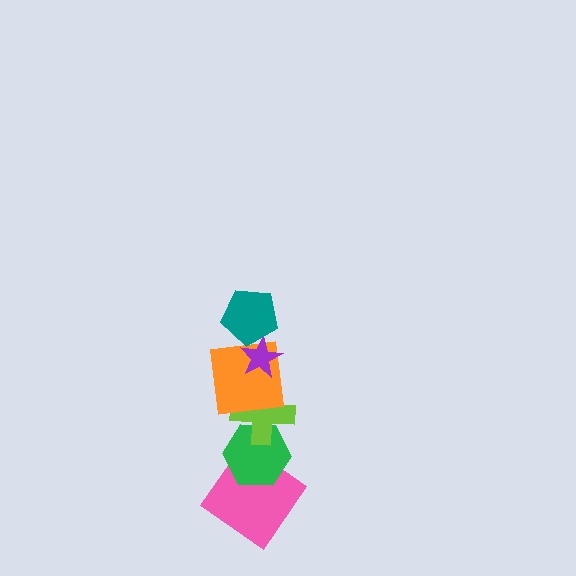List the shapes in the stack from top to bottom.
From top to bottom: the teal pentagon, the purple star, the orange square, the lime cross, the green hexagon, the pink diamond.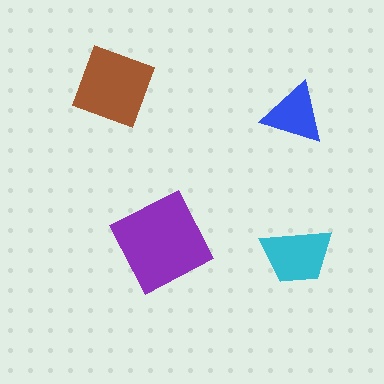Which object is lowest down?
The cyan trapezoid is bottommost.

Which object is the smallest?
The blue triangle.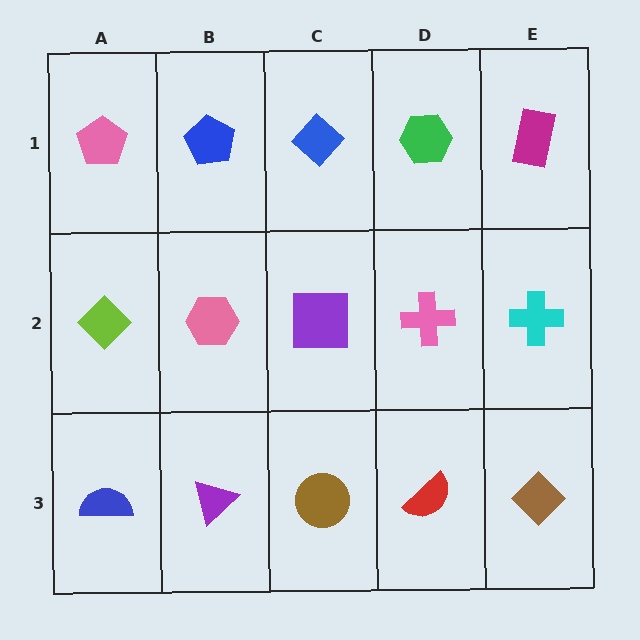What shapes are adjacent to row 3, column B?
A pink hexagon (row 2, column B), a blue semicircle (row 3, column A), a brown circle (row 3, column C).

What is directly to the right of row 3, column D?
A brown diamond.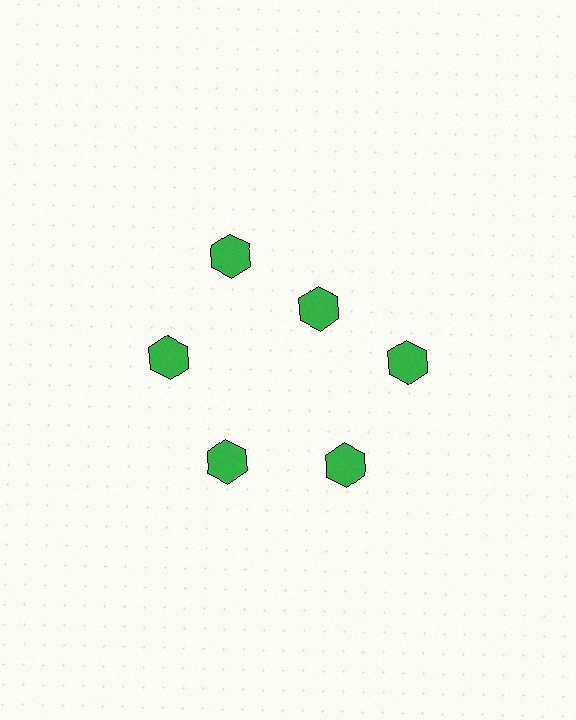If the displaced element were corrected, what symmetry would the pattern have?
It would have 6-fold rotational symmetry — the pattern would map onto itself every 60 degrees.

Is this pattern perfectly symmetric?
No. The 6 green hexagons are arranged in a ring, but one element near the 1 o'clock position is pulled inward toward the center, breaking the 6-fold rotational symmetry.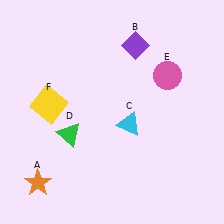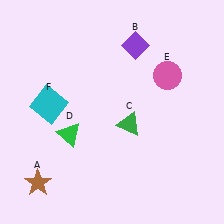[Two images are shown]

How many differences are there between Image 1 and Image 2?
There are 3 differences between the two images.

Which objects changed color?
A changed from orange to brown. C changed from cyan to green. F changed from yellow to cyan.